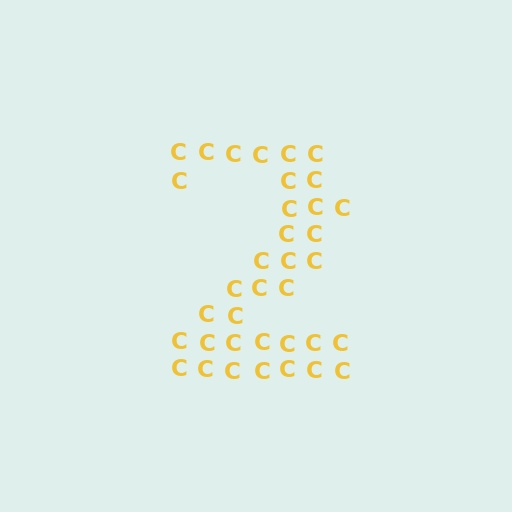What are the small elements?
The small elements are letter C's.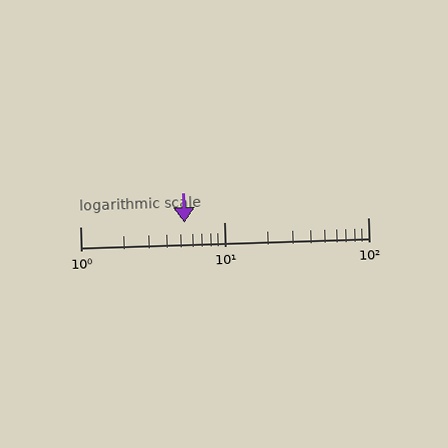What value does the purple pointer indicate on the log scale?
The pointer indicates approximately 5.3.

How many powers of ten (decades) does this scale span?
The scale spans 2 decades, from 1 to 100.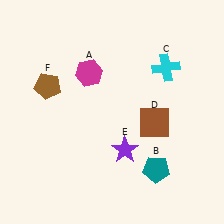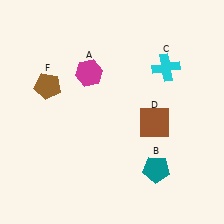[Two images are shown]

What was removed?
The purple star (E) was removed in Image 2.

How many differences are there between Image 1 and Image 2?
There is 1 difference between the two images.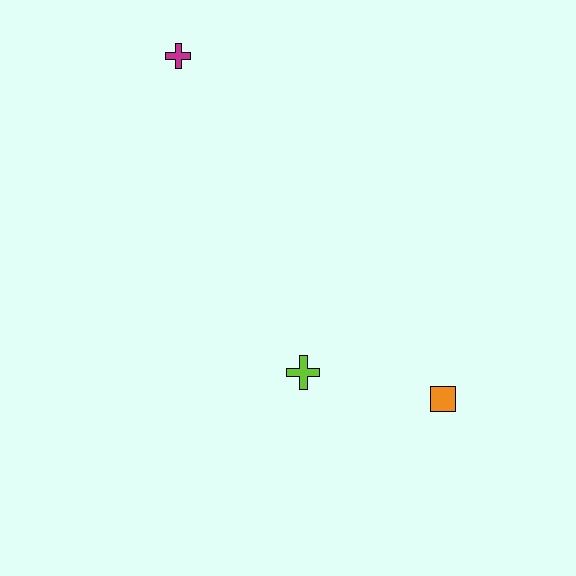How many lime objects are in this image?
There is 1 lime object.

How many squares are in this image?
There is 1 square.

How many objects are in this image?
There are 3 objects.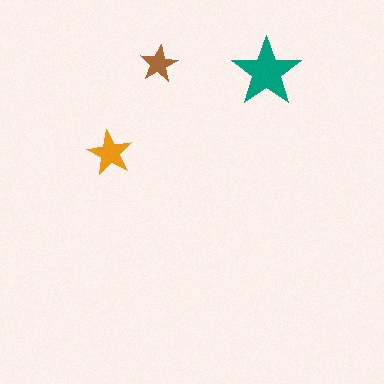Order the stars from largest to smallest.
the teal one, the orange one, the brown one.